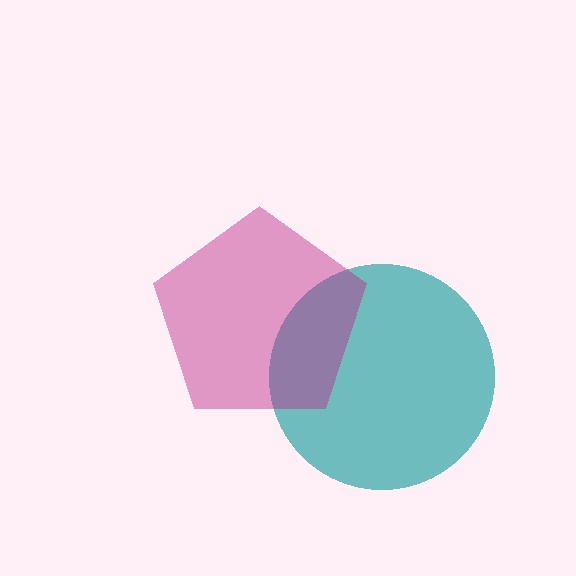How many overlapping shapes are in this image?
There are 2 overlapping shapes in the image.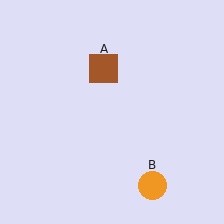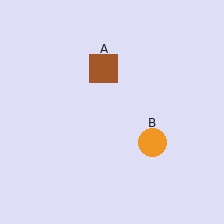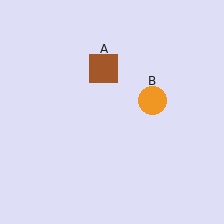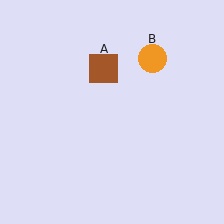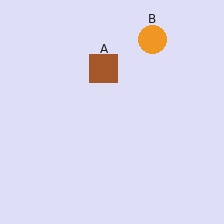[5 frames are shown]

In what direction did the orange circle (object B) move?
The orange circle (object B) moved up.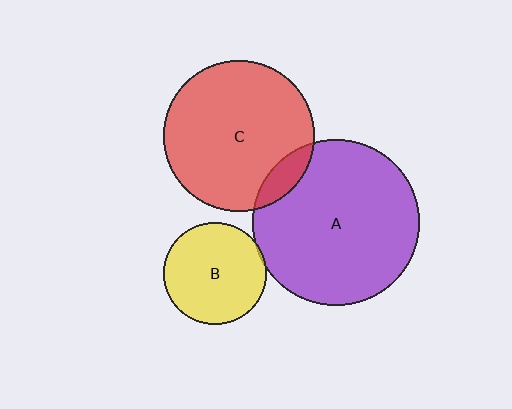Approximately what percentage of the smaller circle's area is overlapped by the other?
Approximately 5%.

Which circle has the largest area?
Circle A (purple).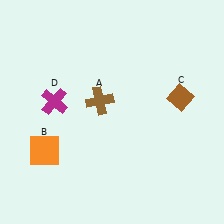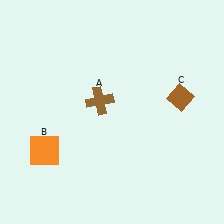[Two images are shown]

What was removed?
The magenta cross (D) was removed in Image 2.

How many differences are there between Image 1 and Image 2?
There is 1 difference between the two images.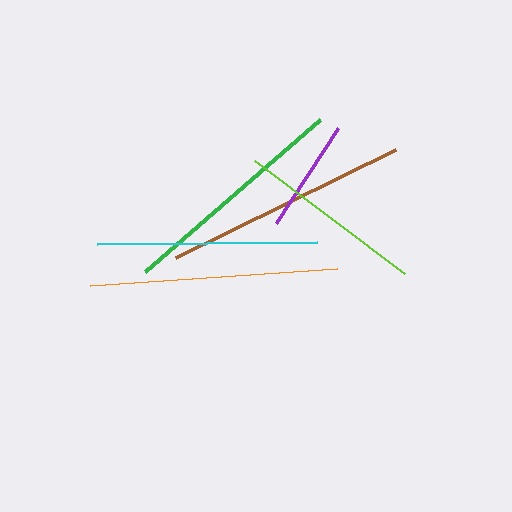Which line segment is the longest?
The orange line is the longest at approximately 248 pixels.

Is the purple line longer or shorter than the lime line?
The lime line is longer than the purple line.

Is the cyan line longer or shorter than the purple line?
The cyan line is longer than the purple line.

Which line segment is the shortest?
The purple line is the shortest at approximately 114 pixels.